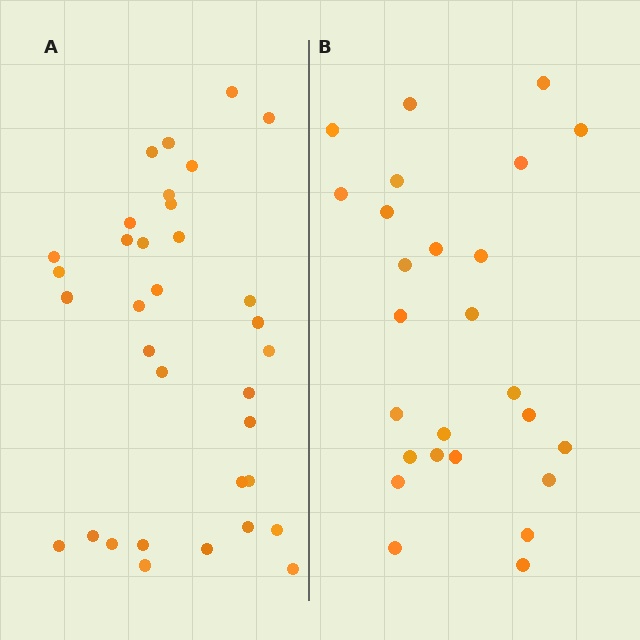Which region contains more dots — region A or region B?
Region A (the left region) has more dots.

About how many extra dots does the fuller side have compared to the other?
Region A has roughly 8 or so more dots than region B.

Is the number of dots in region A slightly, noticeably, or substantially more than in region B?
Region A has noticeably more, but not dramatically so. The ratio is roughly 1.3 to 1.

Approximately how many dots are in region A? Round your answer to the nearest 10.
About 30 dots. (The exact count is 34, which rounds to 30.)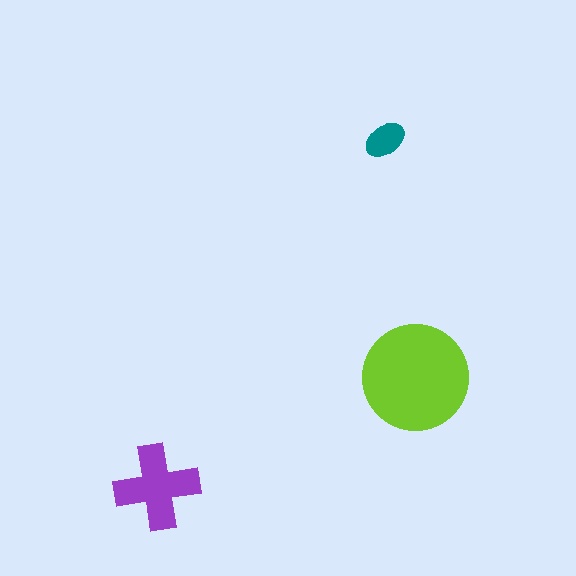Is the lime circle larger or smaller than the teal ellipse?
Larger.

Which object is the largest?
The lime circle.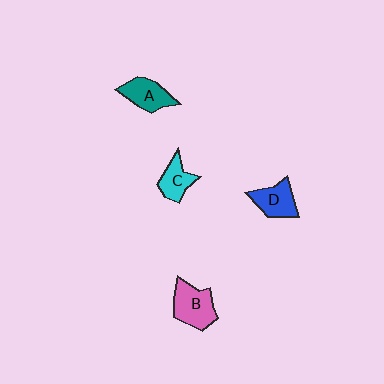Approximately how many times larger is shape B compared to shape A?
Approximately 1.3 times.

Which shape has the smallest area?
Shape C (cyan).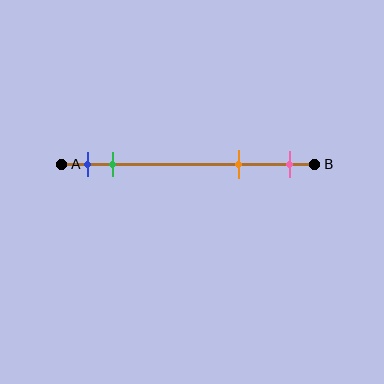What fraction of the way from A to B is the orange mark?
The orange mark is approximately 70% (0.7) of the way from A to B.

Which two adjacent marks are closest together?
The blue and green marks are the closest adjacent pair.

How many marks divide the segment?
There are 4 marks dividing the segment.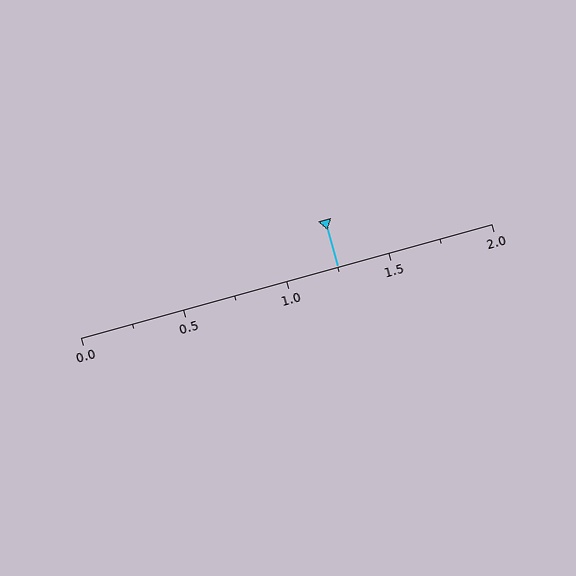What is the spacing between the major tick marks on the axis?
The major ticks are spaced 0.5 apart.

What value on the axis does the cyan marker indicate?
The marker indicates approximately 1.25.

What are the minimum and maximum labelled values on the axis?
The axis runs from 0.0 to 2.0.